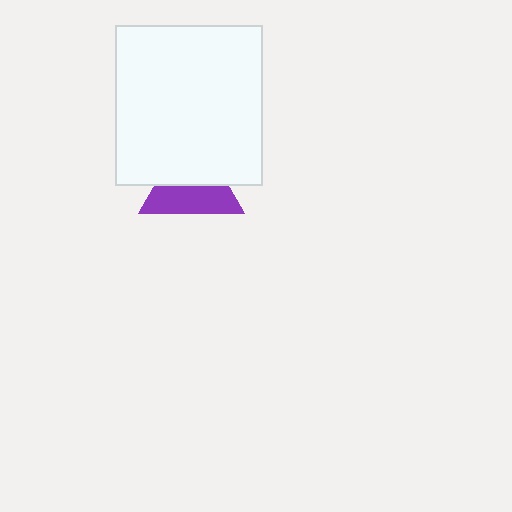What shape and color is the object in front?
The object in front is a white rectangle.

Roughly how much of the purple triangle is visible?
About half of it is visible (roughly 51%).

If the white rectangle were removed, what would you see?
You would see the complete purple triangle.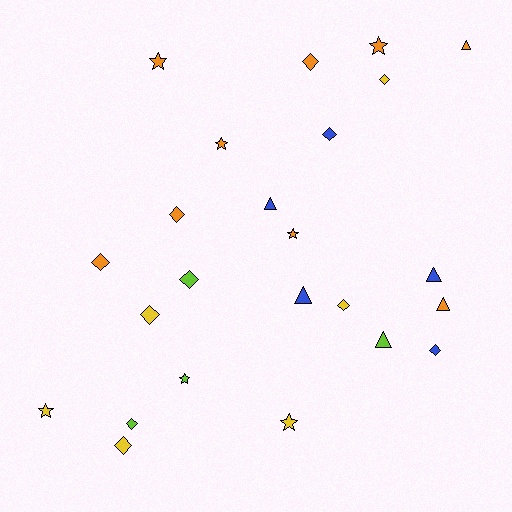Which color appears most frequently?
Orange, with 9 objects.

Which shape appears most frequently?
Diamond, with 11 objects.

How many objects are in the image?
There are 24 objects.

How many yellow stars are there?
There are 2 yellow stars.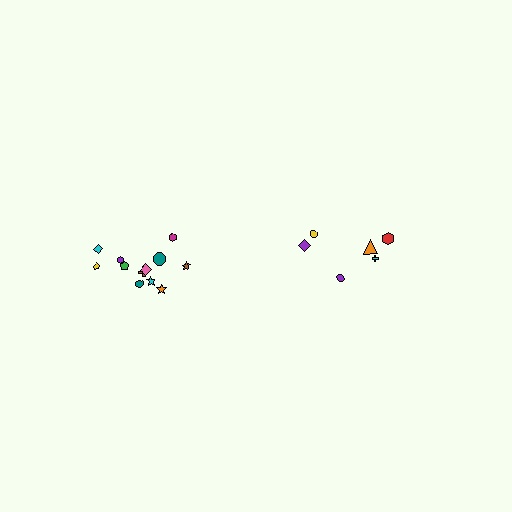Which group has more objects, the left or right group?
The left group.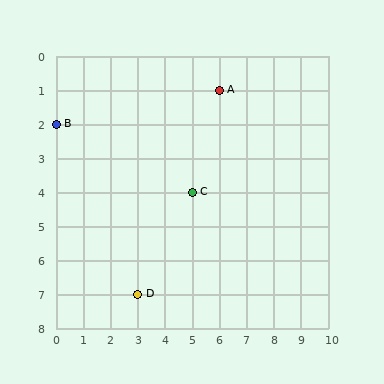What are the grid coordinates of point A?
Point A is at grid coordinates (6, 1).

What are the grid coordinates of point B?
Point B is at grid coordinates (0, 2).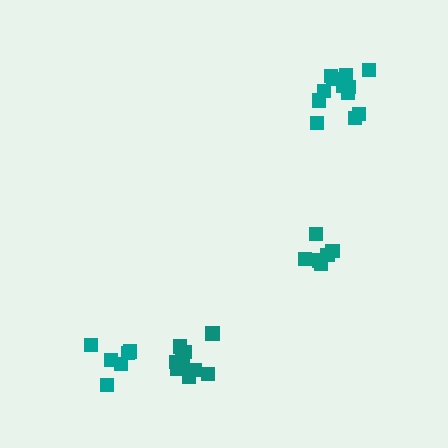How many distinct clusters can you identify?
There are 4 distinct clusters.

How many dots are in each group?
Group 1: 11 dots, Group 2: 6 dots, Group 3: 12 dots, Group 4: 6 dots (35 total).